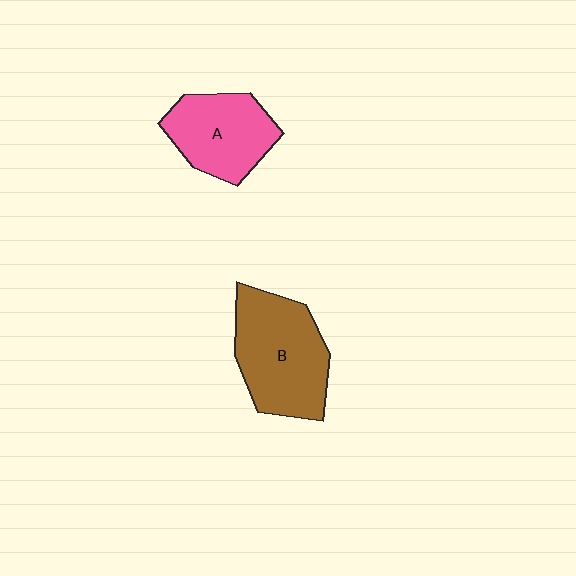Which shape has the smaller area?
Shape A (pink).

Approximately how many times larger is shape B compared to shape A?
Approximately 1.3 times.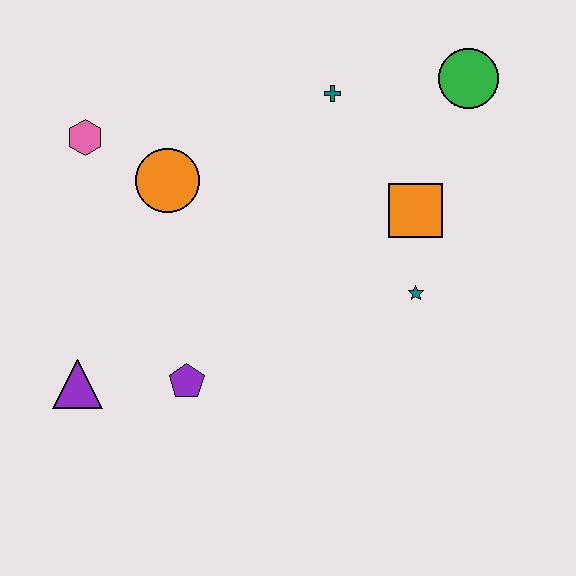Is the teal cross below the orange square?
No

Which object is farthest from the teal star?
The pink hexagon is farthest from the teal star.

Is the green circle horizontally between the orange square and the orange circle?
No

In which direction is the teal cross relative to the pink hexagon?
The teal cross is to the right of the pink hexagon.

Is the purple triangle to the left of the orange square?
Yes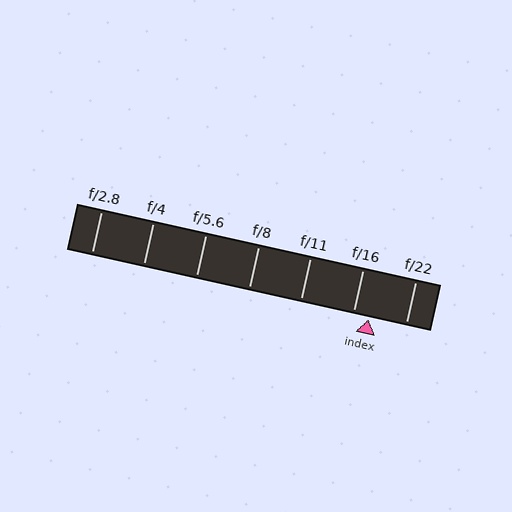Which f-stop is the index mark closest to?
The index mark is closest to f/16.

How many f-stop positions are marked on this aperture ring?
There are 7 f-stop positions marked.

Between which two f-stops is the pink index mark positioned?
The index mark is between f/16 and f/22.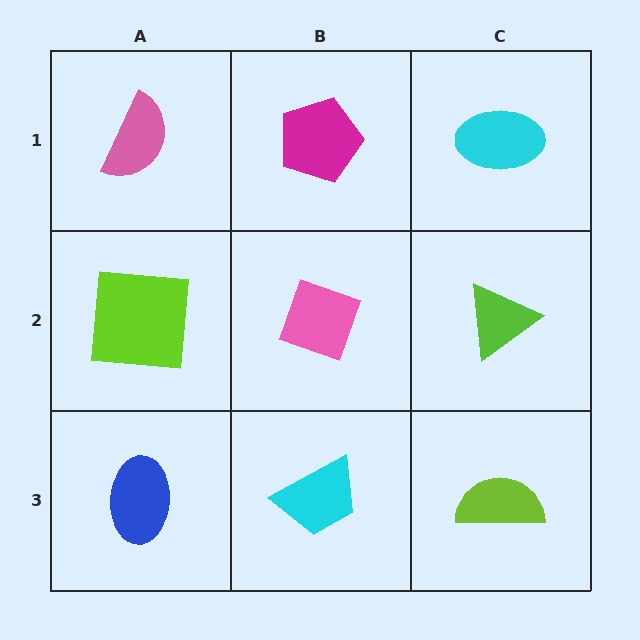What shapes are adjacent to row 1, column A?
A lime square (row 2, column A), a magenta pentagon (row 1, column B).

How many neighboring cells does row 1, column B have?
3.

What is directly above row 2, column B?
A magenta pentagon.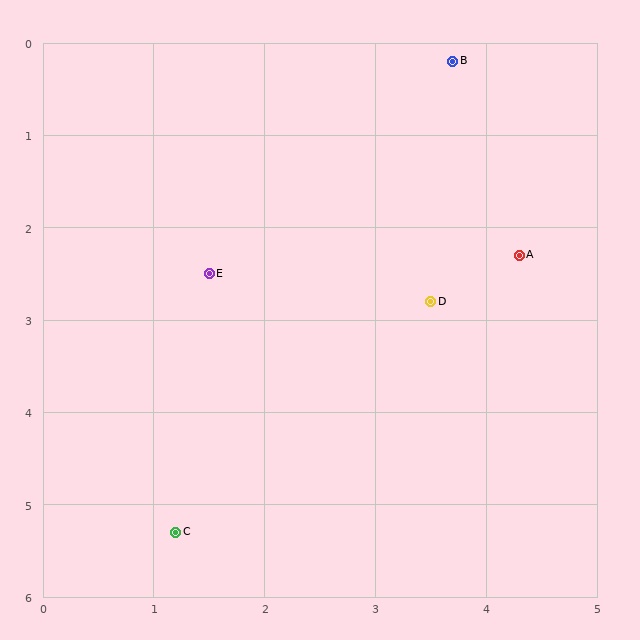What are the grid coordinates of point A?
Point A is at approximately (4.3, 2.3).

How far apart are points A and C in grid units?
Points A and C are about 4.3 grid units apart.